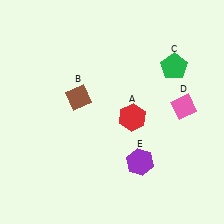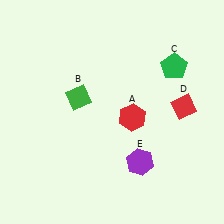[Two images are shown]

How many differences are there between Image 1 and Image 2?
There are 2 differences between the two images.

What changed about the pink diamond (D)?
In Image 1, D is pink. In Image 2, it changed to red.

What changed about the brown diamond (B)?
In Image 1, B is brown. In Image 2, it changed to green.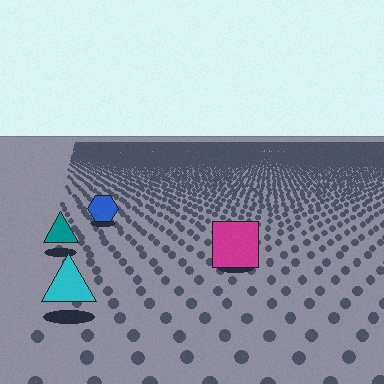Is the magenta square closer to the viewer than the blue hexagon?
Yes. The magenta square is closer — you can tell from the texture gradient: the ground texture is coarser near it.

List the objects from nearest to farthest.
From nearest to farthest: the cyan triangle, the magenta square, the teal triangle, the blue hexagon.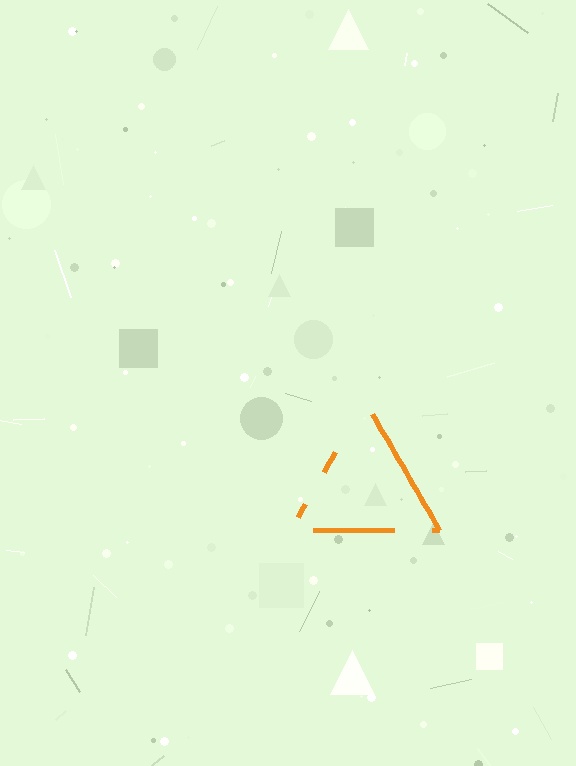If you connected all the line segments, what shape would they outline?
They would outline a triangle.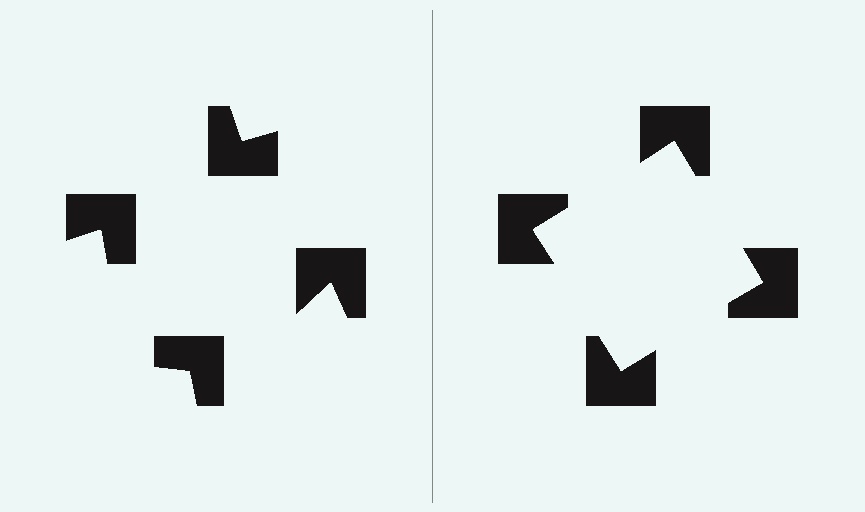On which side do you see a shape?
An illusory square appears on the right side. On the left side the wedge cuts are rotated, so no coherent shape forms.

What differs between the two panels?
The notched squares are positioned identically on both sides; only the wedge orientations differ. On the right they align to a square; on the left they are misaligned.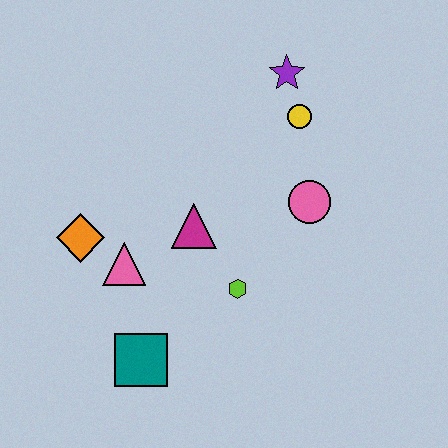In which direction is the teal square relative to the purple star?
The teal square is below the purple star.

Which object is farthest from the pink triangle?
The purple star is farthest from the pink triangle.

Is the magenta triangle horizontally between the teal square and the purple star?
Yes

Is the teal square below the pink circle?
Yes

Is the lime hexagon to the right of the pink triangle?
Yes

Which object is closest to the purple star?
The yellow circle is closest to the purple star.